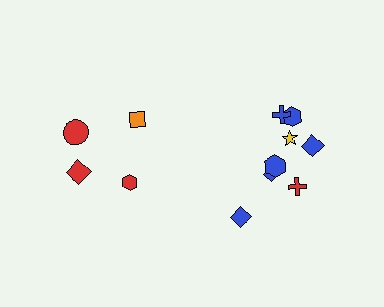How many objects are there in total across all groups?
There are 12 objects.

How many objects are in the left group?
There are 4 objects.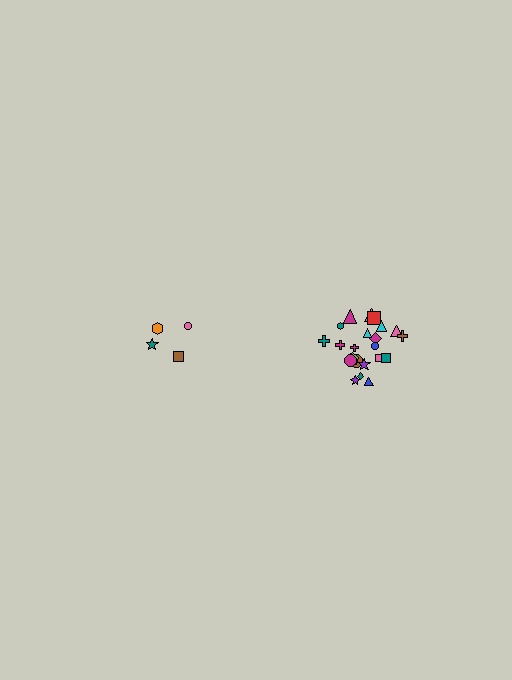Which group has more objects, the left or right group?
The right group.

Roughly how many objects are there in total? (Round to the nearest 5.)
Roughly 25 objects in total.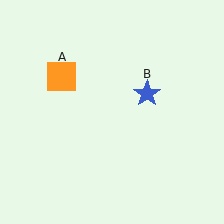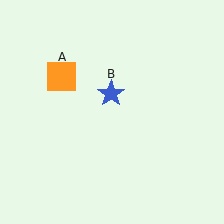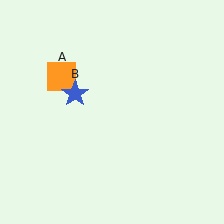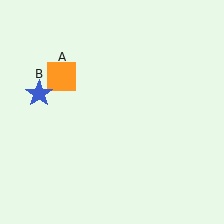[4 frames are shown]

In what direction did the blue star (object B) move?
The blue star (object B) moved left.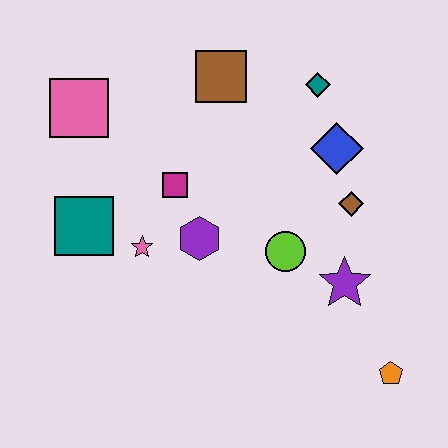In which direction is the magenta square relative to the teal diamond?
The magenta square is to the left of the teal diamond.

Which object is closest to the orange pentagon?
The purple star is closest to the orange pentagon.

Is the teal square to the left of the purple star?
Yes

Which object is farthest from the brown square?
The orange pentagon is farthest from the brown square.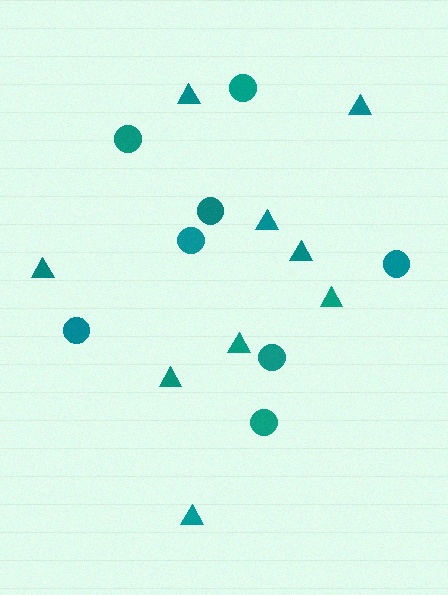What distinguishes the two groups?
There are 2 groups: one group of circles (8) and one group of triangles (9).